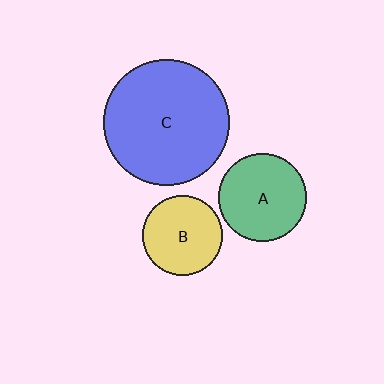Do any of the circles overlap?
No, none of the circles overlap.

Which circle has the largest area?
Circle C (blue).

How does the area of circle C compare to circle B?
Approximately 2.5 times.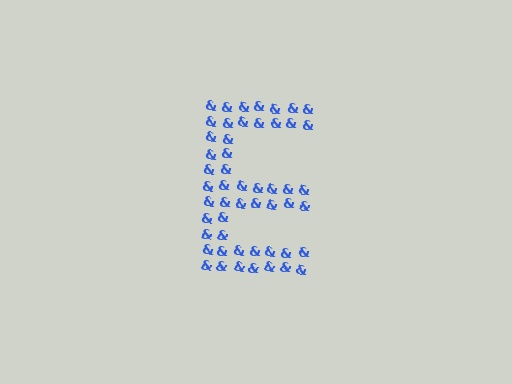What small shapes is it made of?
It is made of small ampersands.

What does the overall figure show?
The overall figure shows the letter E.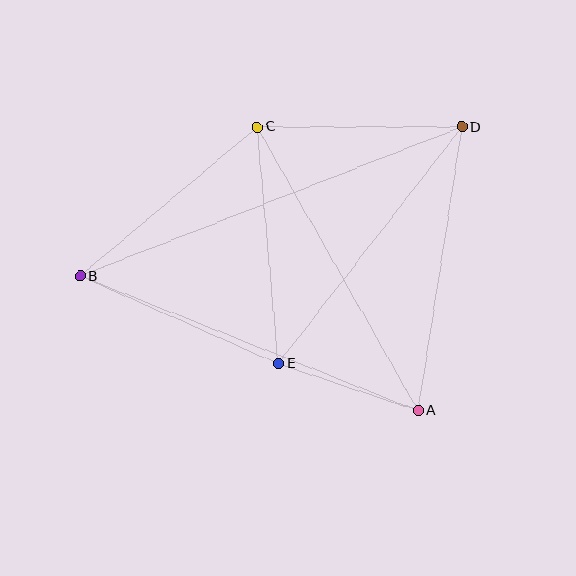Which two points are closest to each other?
Points A and E are closest to each other.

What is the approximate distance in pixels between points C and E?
The distance between C and E is approximately 237 pixels.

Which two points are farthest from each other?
Points B and D are farthest from each other.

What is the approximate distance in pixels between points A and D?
The distance between A and D is approximately 287 pixels.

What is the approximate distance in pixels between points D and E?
The distance between D and E is approximately 299 pixels.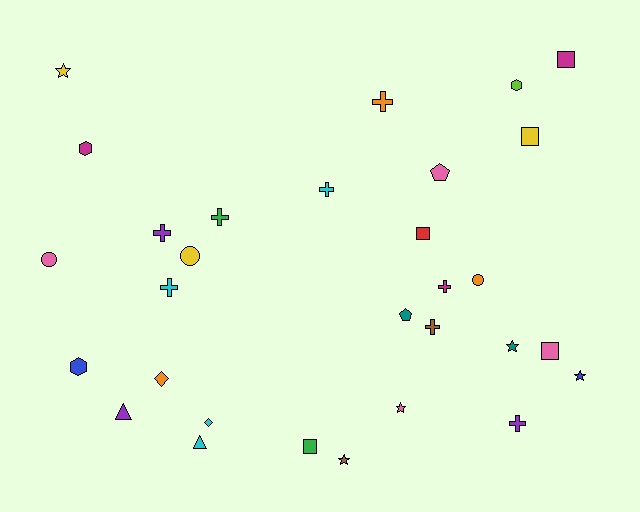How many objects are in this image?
There are 30 objects.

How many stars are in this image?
There are 5 stars.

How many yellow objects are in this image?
There are 3 yellow objects.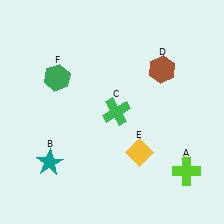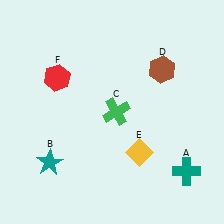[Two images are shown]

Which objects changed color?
A changed from lime to teal. F changed from green to red.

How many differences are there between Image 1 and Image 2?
There are 2 differences between the two images.